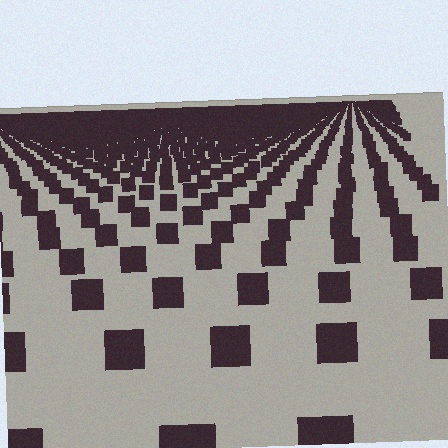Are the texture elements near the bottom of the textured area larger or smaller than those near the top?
Larger. Near the bottom, elements are closer to the viewer and appear at a bigger on-screen size.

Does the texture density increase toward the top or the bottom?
Density increases toward the top.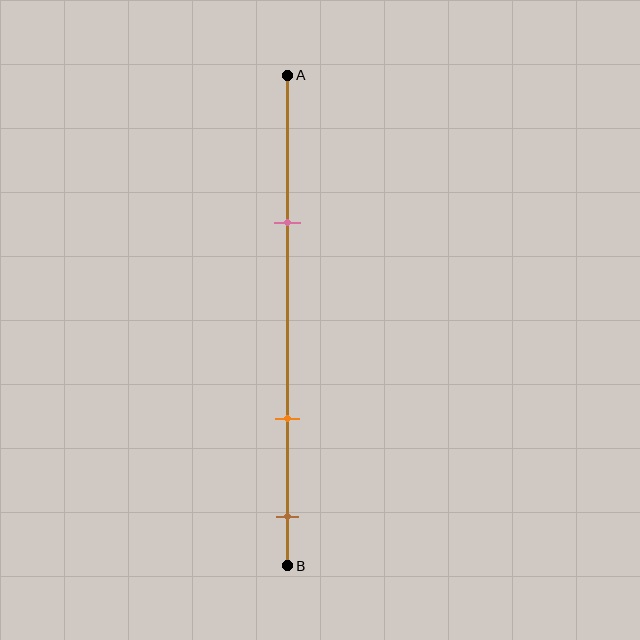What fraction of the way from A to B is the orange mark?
The orange mark is approximately 70% (0.7) of the way from A to B.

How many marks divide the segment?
There are 3 marks dividing the segment.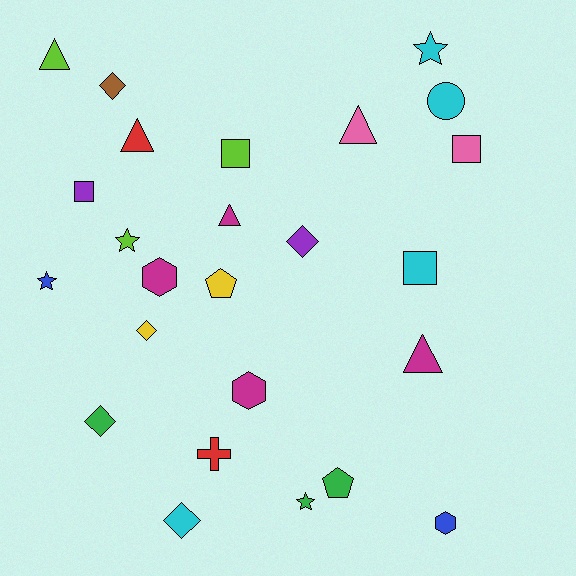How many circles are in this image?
There is 1 circle.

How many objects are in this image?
There are 25 objects.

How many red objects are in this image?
There are 2 red objects.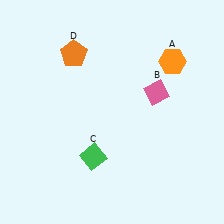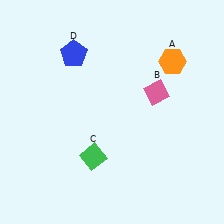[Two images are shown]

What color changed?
The pentagon (D) changed from orange in Image 1 to blue in Image 2.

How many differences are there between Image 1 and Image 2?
There is 1 difference between the two images.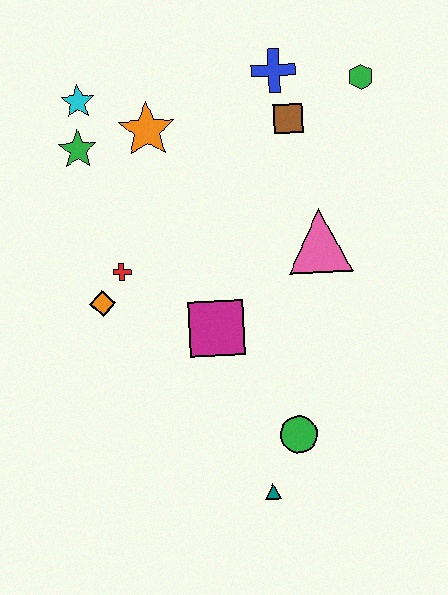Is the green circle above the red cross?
No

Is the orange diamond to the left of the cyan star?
No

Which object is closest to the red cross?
The orange diamond is closest to the red cross.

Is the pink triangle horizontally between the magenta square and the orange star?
No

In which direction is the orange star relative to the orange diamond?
The orange star is above the orange diamond.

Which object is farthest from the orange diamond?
The green hexagon is farthest from the orange diamond.